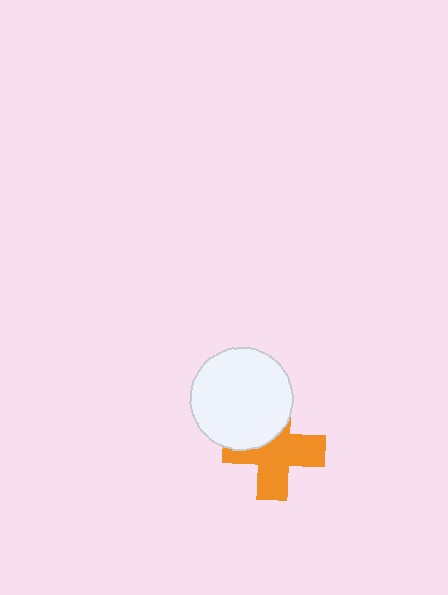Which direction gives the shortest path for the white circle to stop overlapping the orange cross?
Moving toward the upper-left gives the shortest separation.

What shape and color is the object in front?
The object in front is a white circle.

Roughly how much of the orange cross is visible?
Most of it is visible (roughly 66%).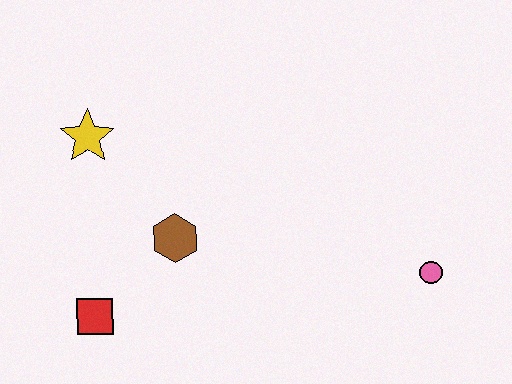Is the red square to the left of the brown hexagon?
Yes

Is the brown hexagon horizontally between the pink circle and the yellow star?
Yes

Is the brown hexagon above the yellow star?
No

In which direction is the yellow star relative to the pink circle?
The yellow star is to the left of the pink circle.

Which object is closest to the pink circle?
The brown hexagon is closest to the pink circle.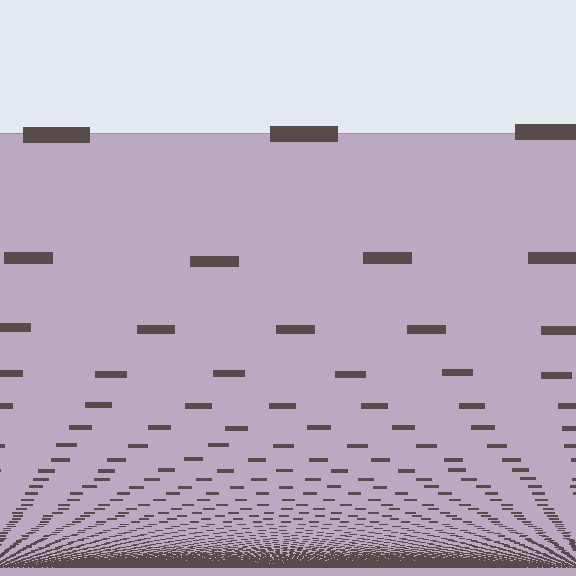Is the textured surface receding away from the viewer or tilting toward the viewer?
The surface appears to tilt toward the viewer. Texture elements get larger and sparser toward the top.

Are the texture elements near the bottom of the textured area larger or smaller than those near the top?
Smaller. The gradient is inverted — elements near the bottom are smaller and denser.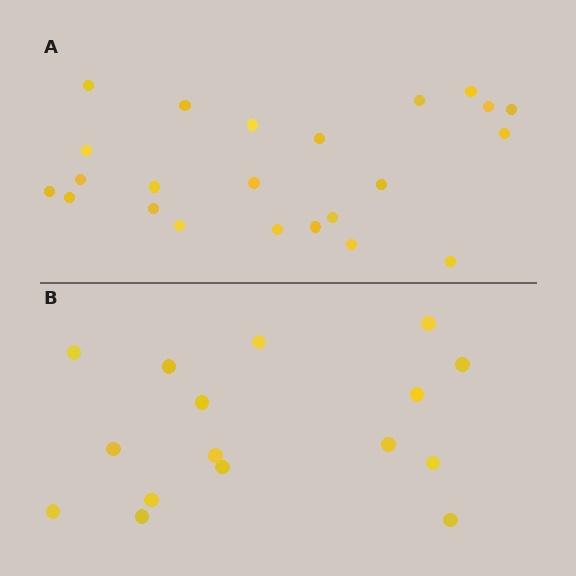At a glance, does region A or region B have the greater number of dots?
Region A (the top region) has more dots.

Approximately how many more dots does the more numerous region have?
Region A has roughly 8 or so more dots than region B.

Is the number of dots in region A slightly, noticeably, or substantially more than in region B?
Region A has noticeably more, but not dramatically so. The ratio is roughly 1.4 to 1.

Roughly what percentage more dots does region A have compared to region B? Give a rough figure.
About 45% more.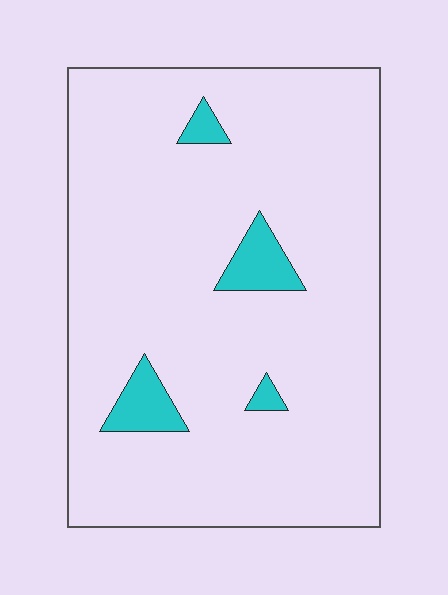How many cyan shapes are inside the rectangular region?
4.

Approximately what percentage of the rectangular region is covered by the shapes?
Approximately 5%.